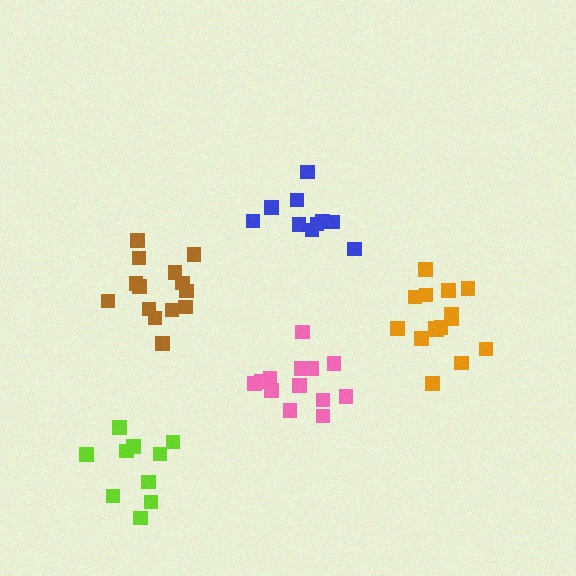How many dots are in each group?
Group 1: 15 dots, Group 2: 10 dots, Group 3: 14 dots, Group 4: 13 dots, Group 5: 10 dots (62 total).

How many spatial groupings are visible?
There are 5 spatial groupings.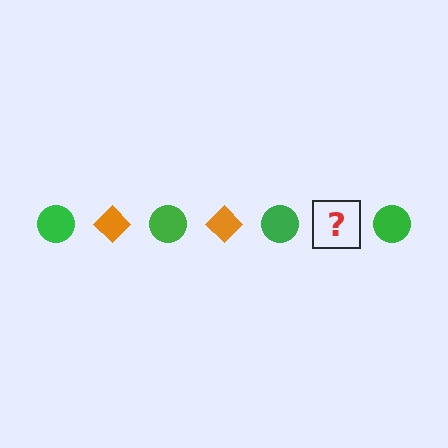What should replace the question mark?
The question mark should be replaced with an orange diamond.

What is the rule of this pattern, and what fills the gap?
The rule is that the pattern alternates between green circle and orange diamond. The gap should be filled with an orange diamond.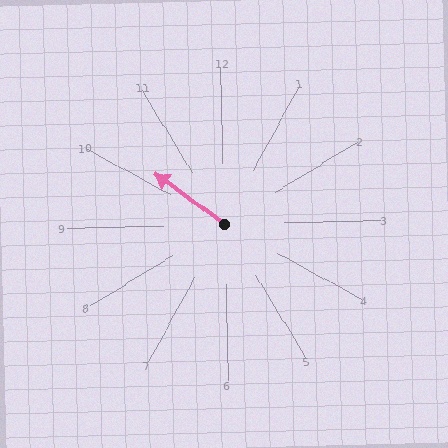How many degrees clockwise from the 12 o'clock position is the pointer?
Approximately 308 degrees.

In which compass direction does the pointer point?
Northwest.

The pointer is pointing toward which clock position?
Roughly 10 o'clock.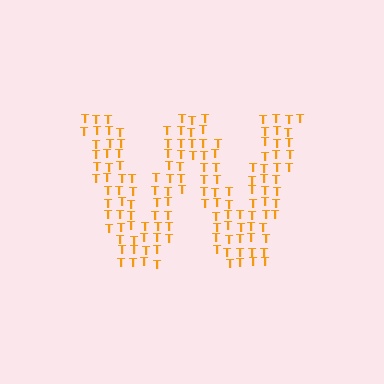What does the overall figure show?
The overall figure shows the letter W.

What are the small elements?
The small elements are letter T's.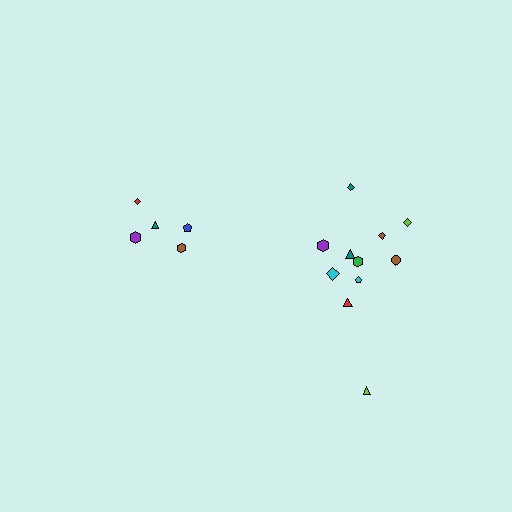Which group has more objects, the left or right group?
The right group.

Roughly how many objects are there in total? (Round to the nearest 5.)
Roughly 15 objects in total.